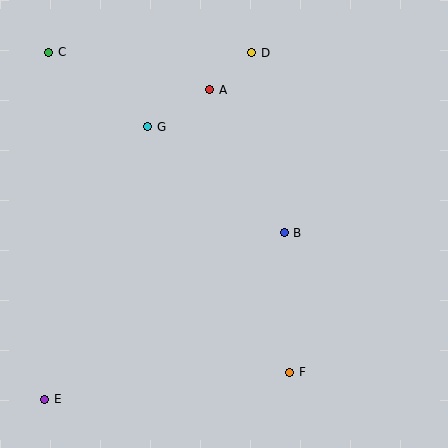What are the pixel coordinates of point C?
Point C is at (49, 52).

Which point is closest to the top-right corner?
Point D is closest to the top-right corner.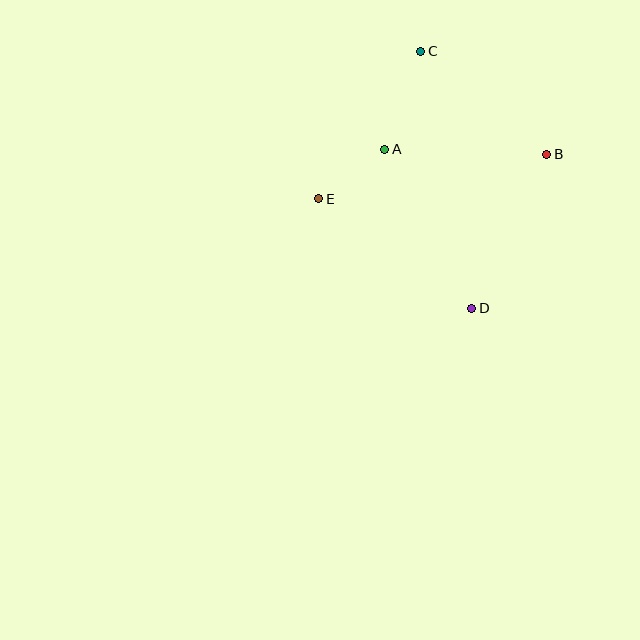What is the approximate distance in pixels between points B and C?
The distance between B and C is approximately 162 pixels.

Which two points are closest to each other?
Points A and E are closest to each other.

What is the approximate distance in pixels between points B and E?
The distance between B and E is approximately 232 pixels.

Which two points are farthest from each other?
Points C and D are farthest from each other.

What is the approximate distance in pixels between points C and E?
The distance between C and E is approximately 179 pixels.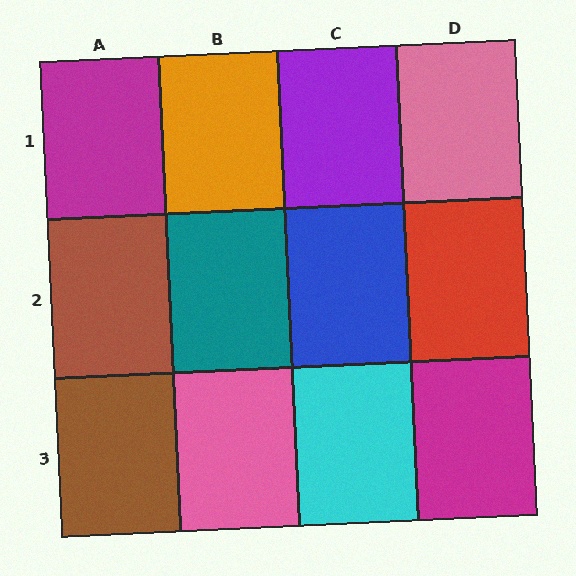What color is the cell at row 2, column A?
Brown.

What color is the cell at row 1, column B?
Orange.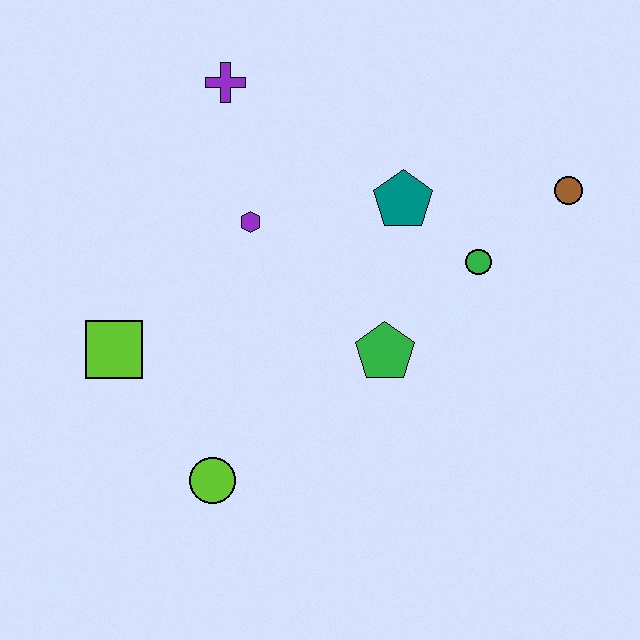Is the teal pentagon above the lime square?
Yes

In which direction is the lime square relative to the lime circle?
The lime square is above the lime circle.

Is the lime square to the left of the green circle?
Yes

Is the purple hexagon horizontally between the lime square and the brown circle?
Yes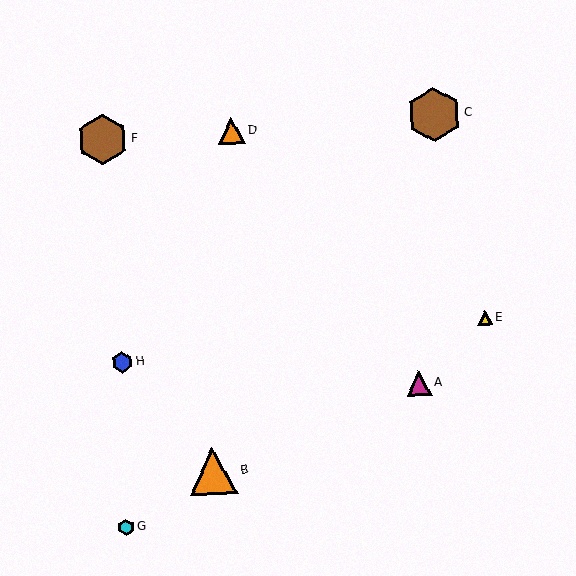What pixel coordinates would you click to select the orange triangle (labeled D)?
Click at (232, 131) to select the orange triangle D.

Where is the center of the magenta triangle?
The center of the magenta triangle is at (419, 383).